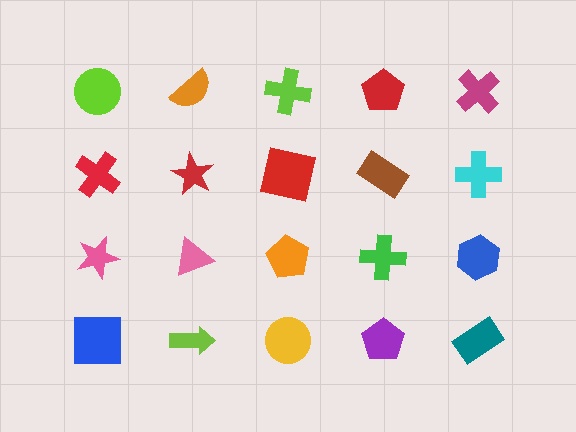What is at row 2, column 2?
A red star.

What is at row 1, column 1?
A lime circle.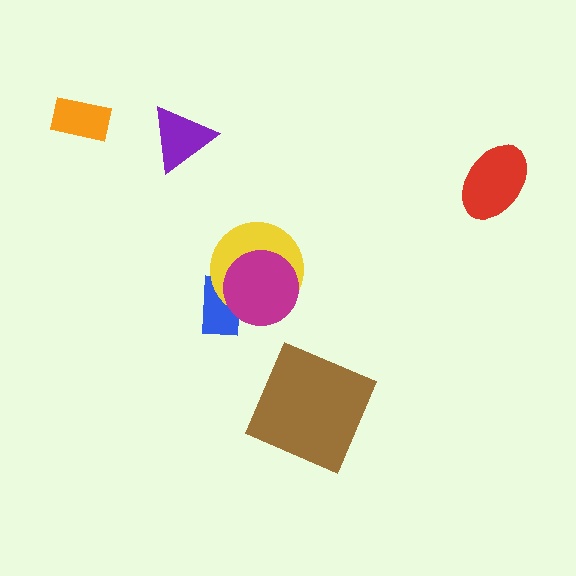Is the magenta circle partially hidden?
No, no other shape covers it.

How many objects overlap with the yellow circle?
2 objects overlap with the yellow circle.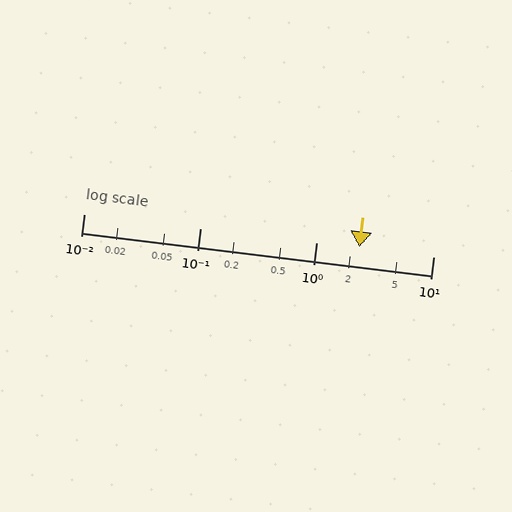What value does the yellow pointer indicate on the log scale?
The pointer indicates approximately 2.3.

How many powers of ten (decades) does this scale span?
The scale spans 3 decades, from 0.01 to 10.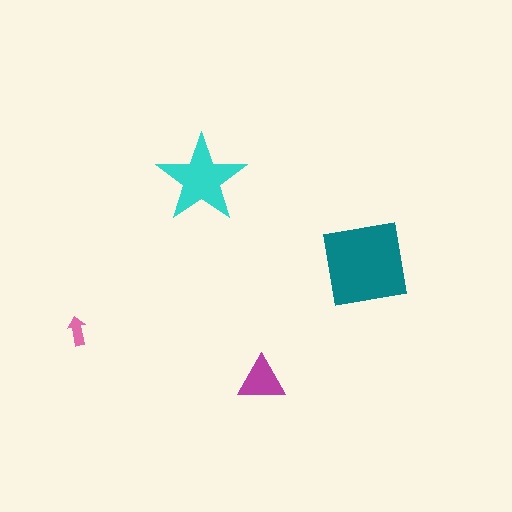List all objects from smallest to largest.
The pink arrow, the magenta triangle, the cyan star, the teal square.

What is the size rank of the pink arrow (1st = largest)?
4th.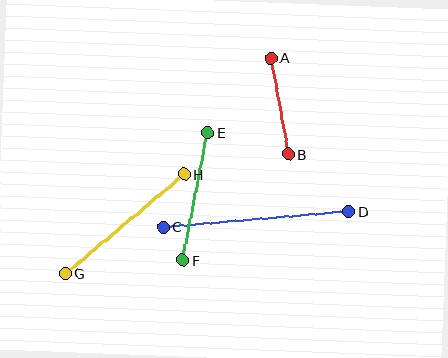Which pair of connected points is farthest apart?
Points C and D are farthest apart.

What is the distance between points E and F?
The distance is approximately 130 pixels.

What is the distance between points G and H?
The distance is approximately 155 pixels.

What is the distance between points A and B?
The distance is approximately 98 pixels.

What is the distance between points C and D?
The distance is approximately 186 pixels.